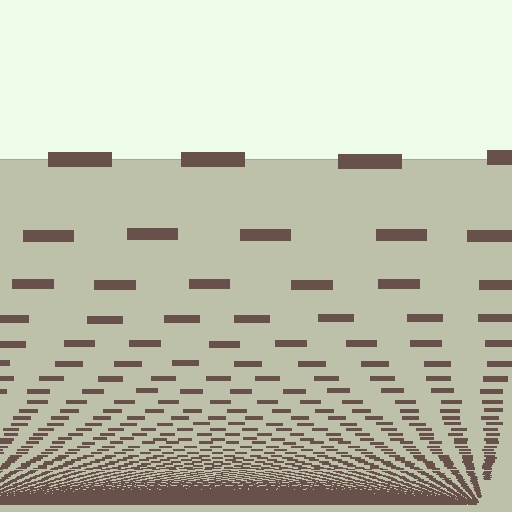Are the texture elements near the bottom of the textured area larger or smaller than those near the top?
Smaller. The gradient is inverted — elements near the bottom are smaller and denser.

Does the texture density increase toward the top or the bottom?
Density increases toward the bottom.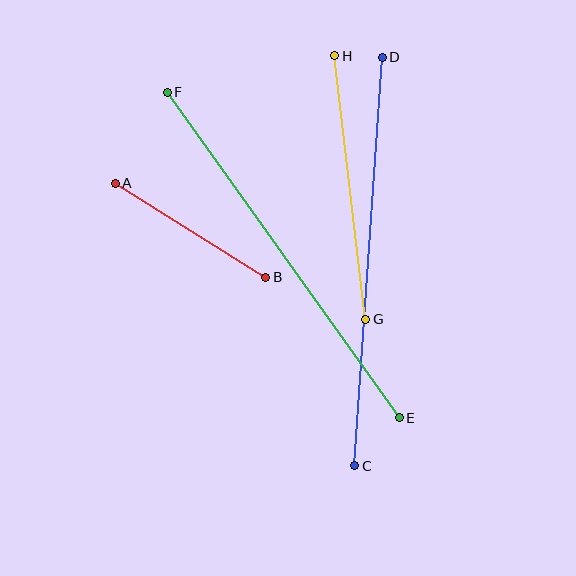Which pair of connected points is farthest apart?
Points C and D are farthest apart.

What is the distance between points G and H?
The distance is approximately 265 pixels.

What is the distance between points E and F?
The distance is approximately 400 pixels.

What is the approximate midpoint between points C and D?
The midpoint is at approximately (369, 261) pixels.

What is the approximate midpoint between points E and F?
The midpoint is at approximately (283, 255) pixels.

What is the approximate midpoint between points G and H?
The midpoint is at approximately (350, 188) pixels.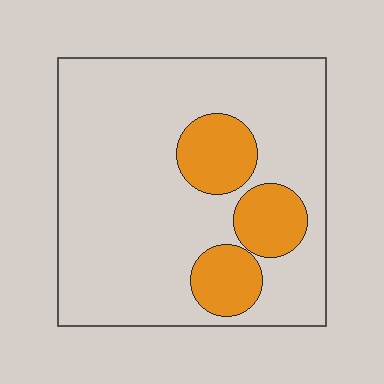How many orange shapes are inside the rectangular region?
3.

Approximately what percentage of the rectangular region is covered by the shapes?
Approximately 20%.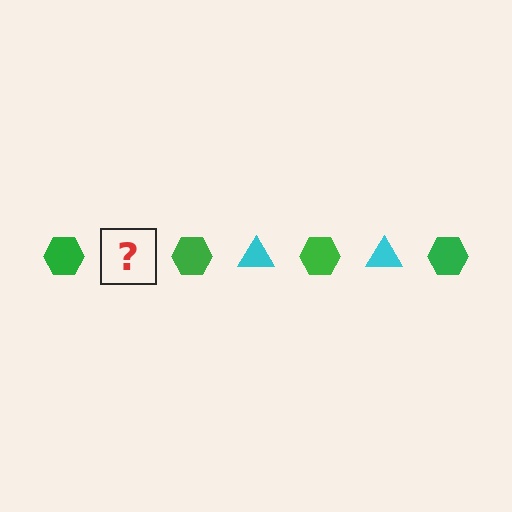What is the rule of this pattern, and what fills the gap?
The rule is that the pattern alternates between green hexagon and cyan triangle. The gap should be filled with a cyan triangle.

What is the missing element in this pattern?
The missing element is a cyan triangle.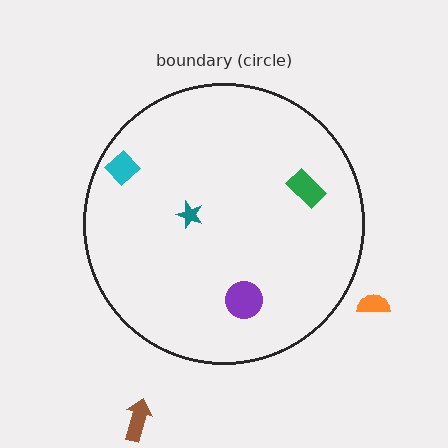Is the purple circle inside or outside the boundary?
Inside.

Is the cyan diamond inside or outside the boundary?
Inside.